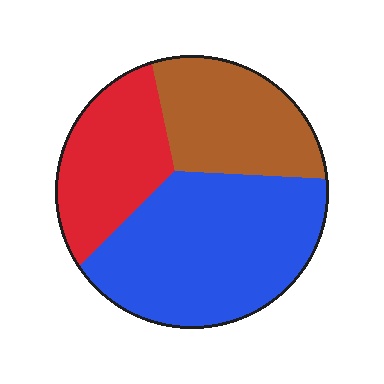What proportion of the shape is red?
Red covers around 25% of the shape.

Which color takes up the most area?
Blue, at roughly 50%.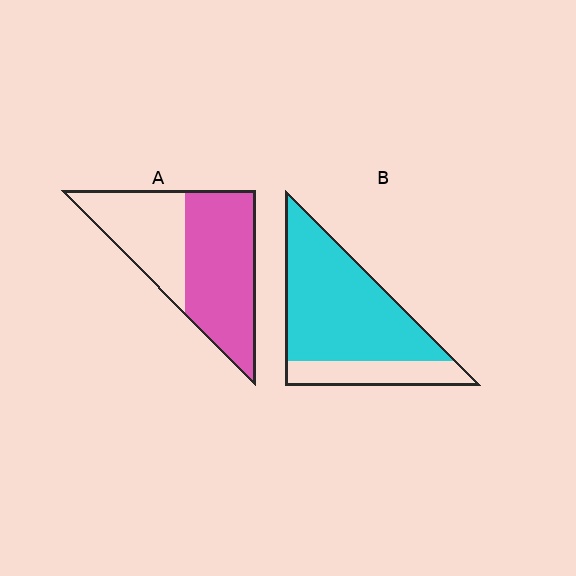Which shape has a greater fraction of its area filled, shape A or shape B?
Shape B.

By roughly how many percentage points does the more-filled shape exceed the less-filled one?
By roughly 15 percentage points (B over A).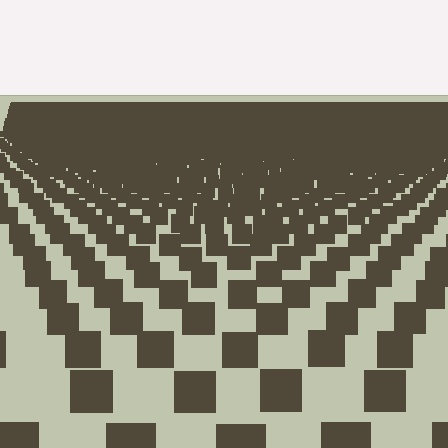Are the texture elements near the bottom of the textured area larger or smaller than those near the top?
Larger. Near the bottom, elements are closer to the viewer and appear at a bigger on-screen size.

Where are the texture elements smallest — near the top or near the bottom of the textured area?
Near the top.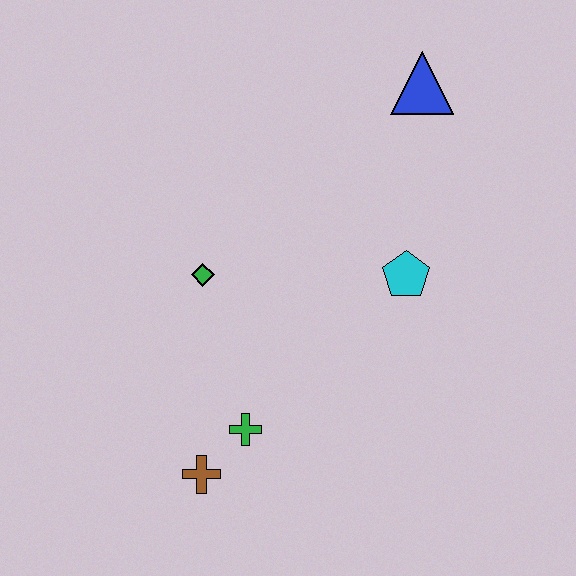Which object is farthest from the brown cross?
The blue triangle is farthest from the brown cross.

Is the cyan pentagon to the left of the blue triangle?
Yes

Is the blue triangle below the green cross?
No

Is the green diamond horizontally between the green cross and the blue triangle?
No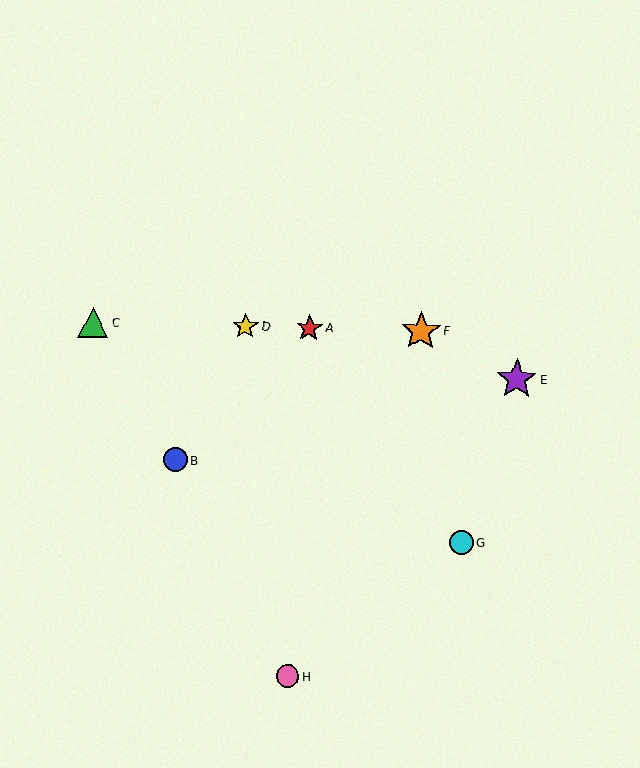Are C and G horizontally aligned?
No, C is at y≈322 and G is at y≈543.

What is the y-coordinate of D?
Object D is at y≈326.